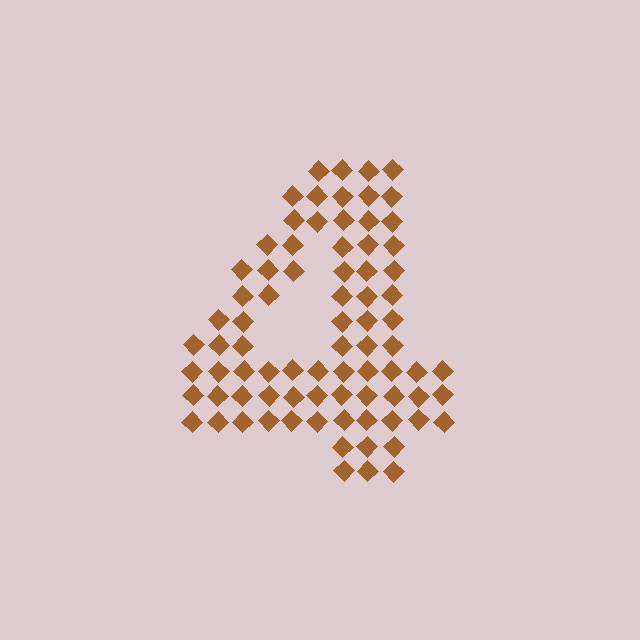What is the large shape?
The large shape is the digit 4.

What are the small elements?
The small elements are diamonds.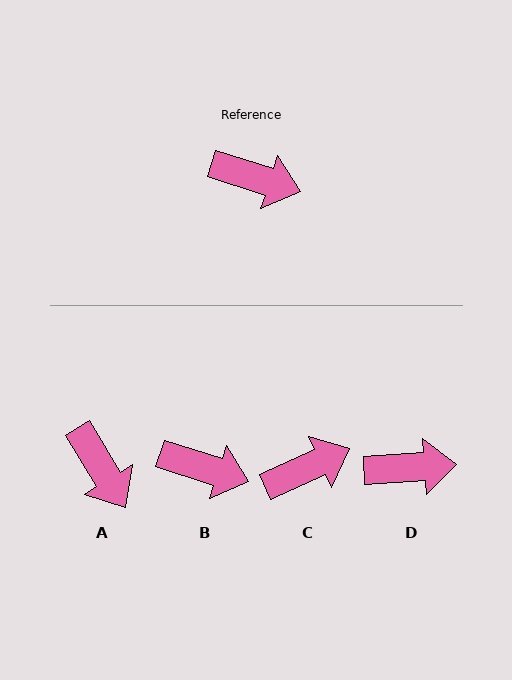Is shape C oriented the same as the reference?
No, it is off by about 42 degrees.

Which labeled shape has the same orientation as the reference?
B.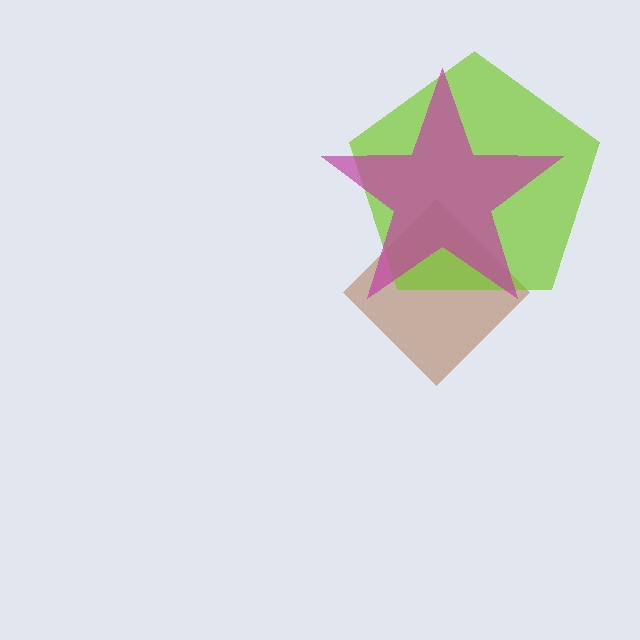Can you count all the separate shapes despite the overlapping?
Yes, there are 3 separate shapes.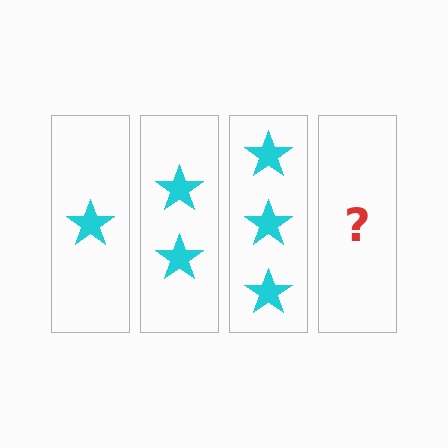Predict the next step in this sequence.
The next step is 4 stars.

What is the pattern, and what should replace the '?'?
The pattern is that each step adds one more star. The '?' should be 4 stars.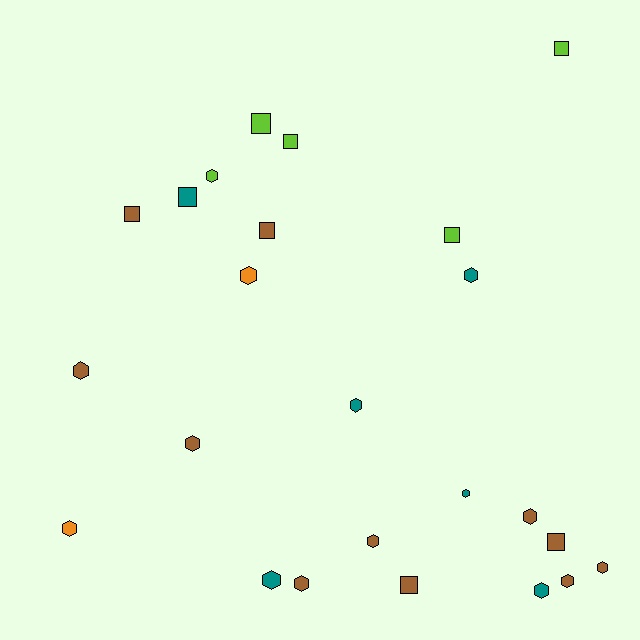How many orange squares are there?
There are no orange squares.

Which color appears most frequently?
Brown, with 11 objects.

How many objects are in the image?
There are 24 objects.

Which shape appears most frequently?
Hexagon, with 15 objects.